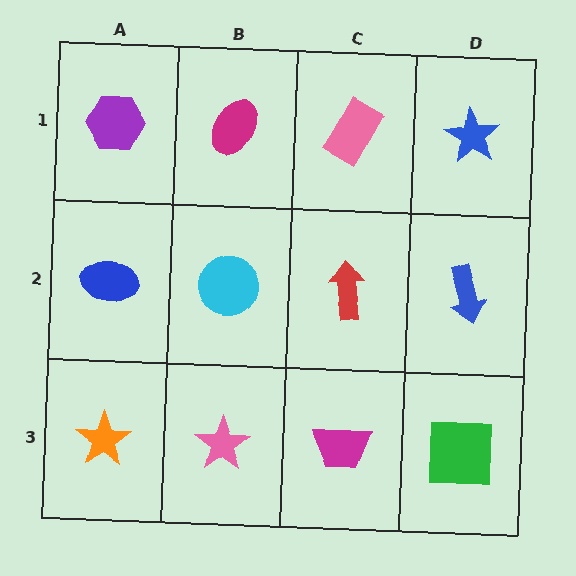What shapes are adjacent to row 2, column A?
A purple hexagon (row 1, column A), an orange star (row 3, column A), a cyan circle (row 2, column B).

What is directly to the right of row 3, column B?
A magenta trapezoid.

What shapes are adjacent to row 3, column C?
A red arrow (row 2, column C), a pink star (row 3, column B), a green square (row 3, column D).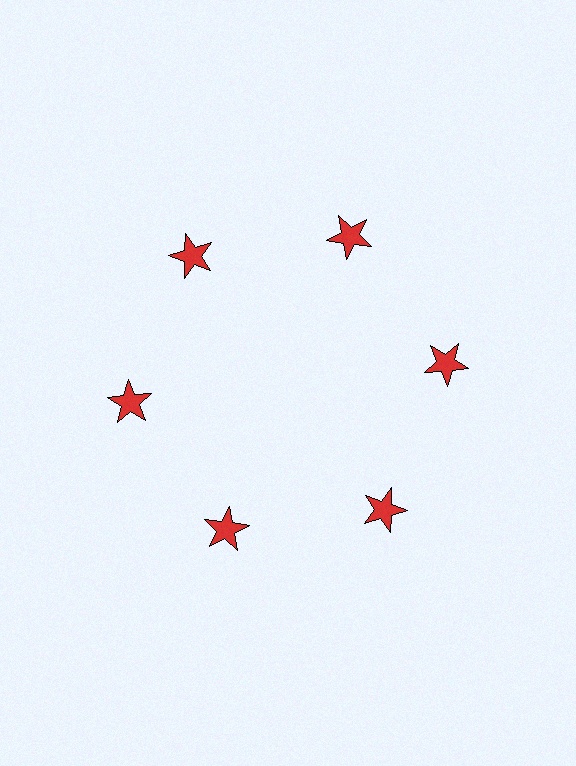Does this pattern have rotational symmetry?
Yes, this pattern has 6-fold rotational symmetry. It looks the same after rotating 60 degrees around the center.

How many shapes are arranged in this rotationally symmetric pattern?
There are 6 shapes, arranged in 6 groups of 1.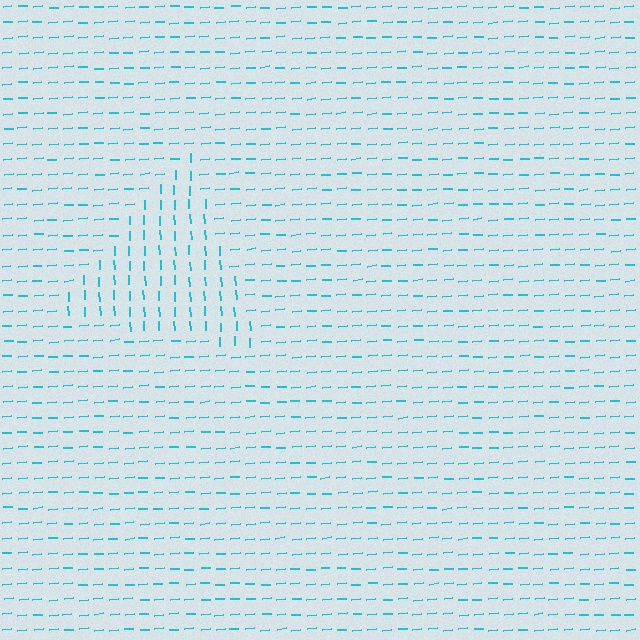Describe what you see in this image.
The image is filled with small cyan line segments. A triangle region in the image has lines oriented differently from the surrounding lines, creating a visible texture boundary.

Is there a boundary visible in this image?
Yes, there is a texture boundary formed by a change in line orientation.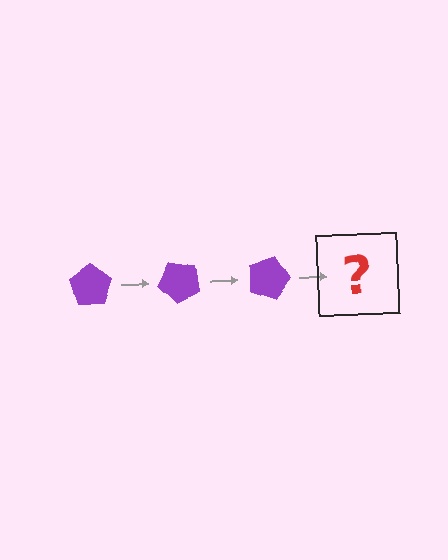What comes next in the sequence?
The next element should be a purple pentagon rotated 135 degrees.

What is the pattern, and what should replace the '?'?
The pattern is that the pentagon rotates 45 degrees each step. The '?' should be a purple pentagon rotated 135 degrees.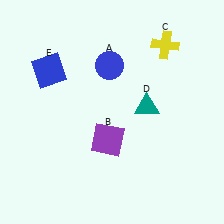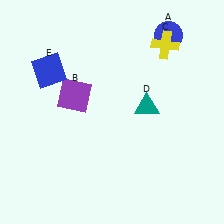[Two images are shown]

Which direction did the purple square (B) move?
The purple square (B) moved up.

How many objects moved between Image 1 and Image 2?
2 objects moved between the two images.